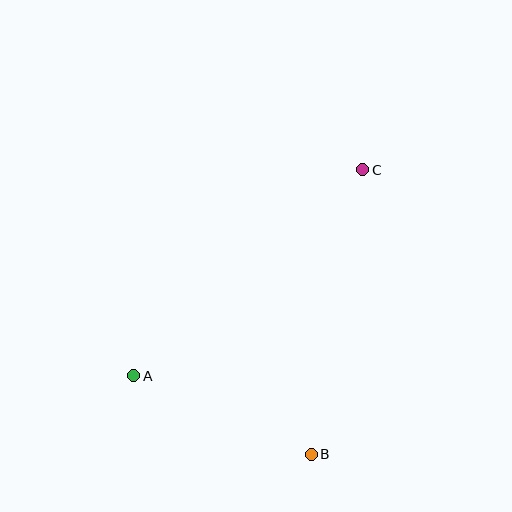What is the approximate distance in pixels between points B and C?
The distance between B and C is approximately 289 pixels.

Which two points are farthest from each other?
Points A and C are farthest from each other.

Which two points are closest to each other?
Points A and B are closest to each other.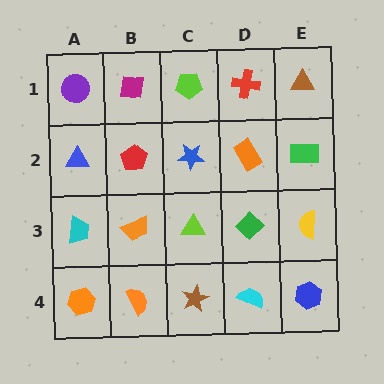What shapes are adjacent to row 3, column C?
A blue star (row 2, column C), a brown star (row 4, column C), an orange trapezoid (row 3, column B), a green diamond (row 3, column D).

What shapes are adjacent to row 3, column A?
A blue triangle (row 2, column A), an orange hexagon (row 4, column A), an orange trapezoid (row 3, column B).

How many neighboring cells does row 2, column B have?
4.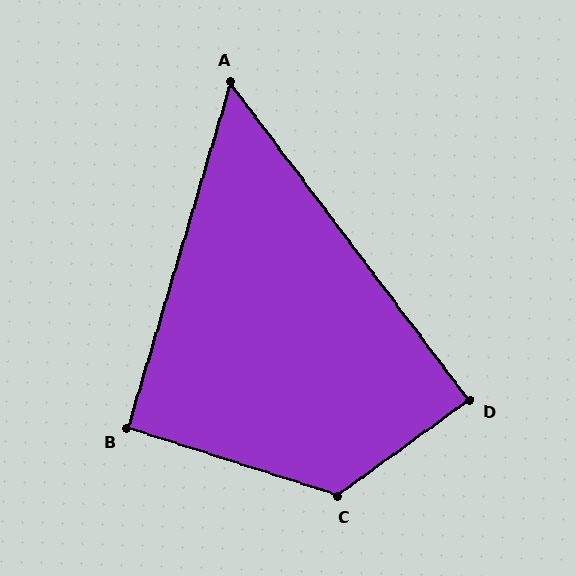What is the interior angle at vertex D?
Approximately 89 degrees (approximately right).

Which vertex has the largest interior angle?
C, at approximately 126 degrees.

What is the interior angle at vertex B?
Approximately 91 degrees (approximately right).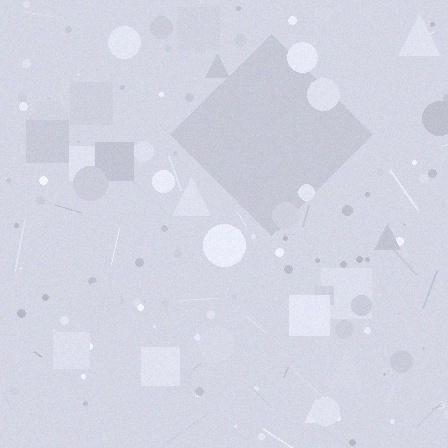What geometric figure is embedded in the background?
A diamond is embedded in the background.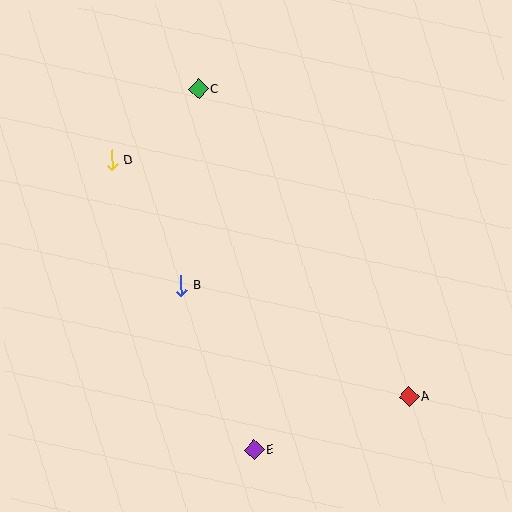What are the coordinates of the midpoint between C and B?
The midpoint between C and B is at (190, 188).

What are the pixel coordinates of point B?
Point B is at (181, 286).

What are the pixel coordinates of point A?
Point A is at (409, 397).